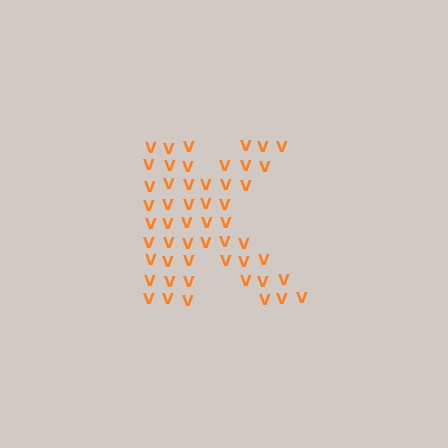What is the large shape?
The large shape is the letter K.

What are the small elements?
The small elements are letter V's.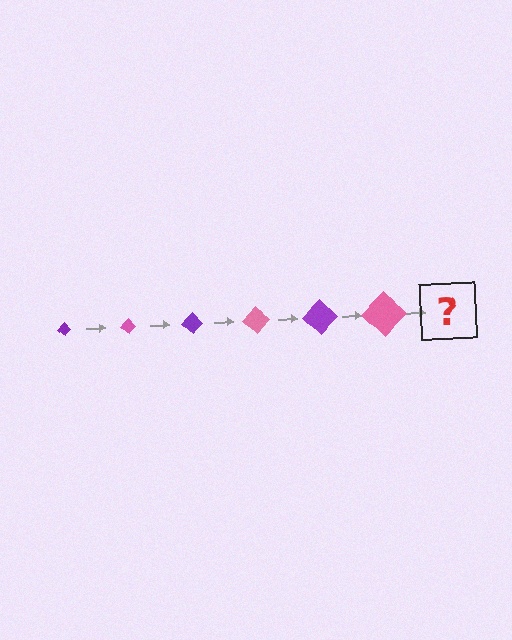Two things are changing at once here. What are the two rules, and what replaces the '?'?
The two rules are that the diamond grows larger each step and the color cycles through purple and pink. The '?' should be a purple diamond, larger than the previous one.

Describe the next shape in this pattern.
It should be a purple diamond, larger than the previous one.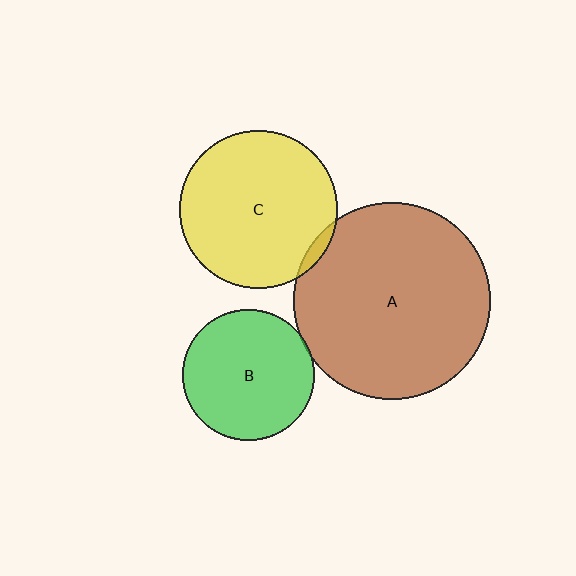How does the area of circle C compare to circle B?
Approximately 1.4 times.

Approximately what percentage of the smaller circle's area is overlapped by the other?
Approximately 5%.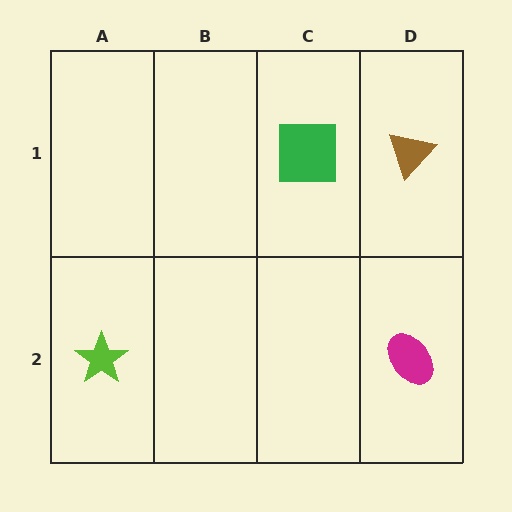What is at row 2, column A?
A lime star.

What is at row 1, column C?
A green square.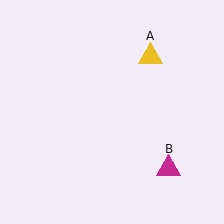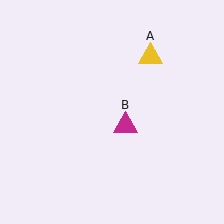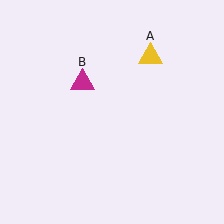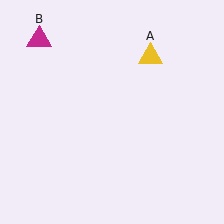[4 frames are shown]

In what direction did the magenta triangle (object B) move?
The magenta triangle (object B) moved up and to the left.